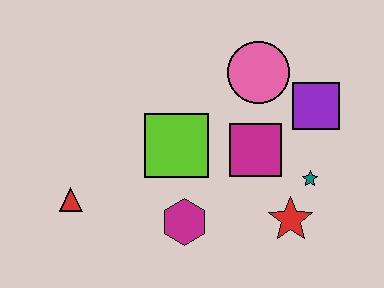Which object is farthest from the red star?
The red triangle is farthest from the red star.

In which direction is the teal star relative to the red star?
The teal star is above the red star.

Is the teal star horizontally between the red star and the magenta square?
No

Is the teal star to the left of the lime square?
No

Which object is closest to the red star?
The teal star is closest to the red star.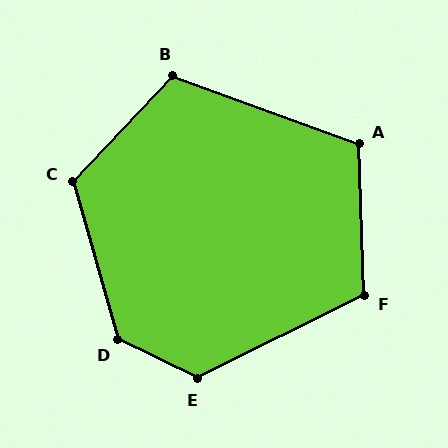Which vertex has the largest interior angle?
D, at approximately 132 degrees.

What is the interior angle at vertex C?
Approximately 121 degrees (obtuse).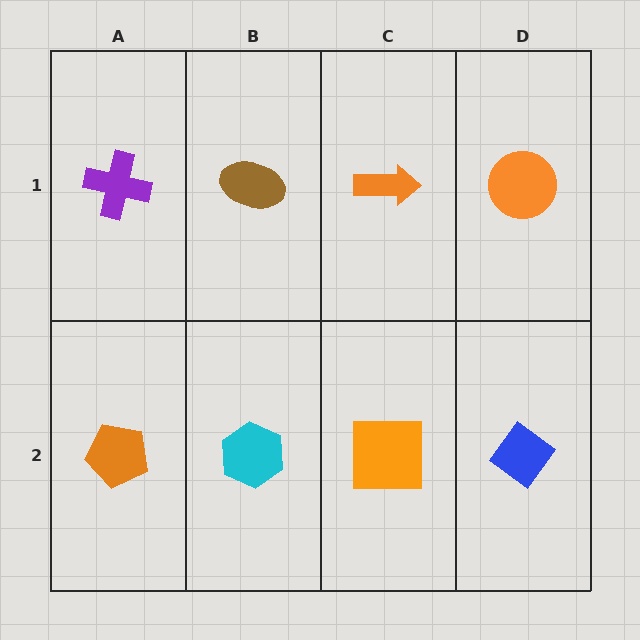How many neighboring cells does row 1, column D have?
2.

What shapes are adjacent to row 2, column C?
An orange arrow (row 1, column C), a cyan hexagon (row 2, column B), a blue diamond (row 2, column D).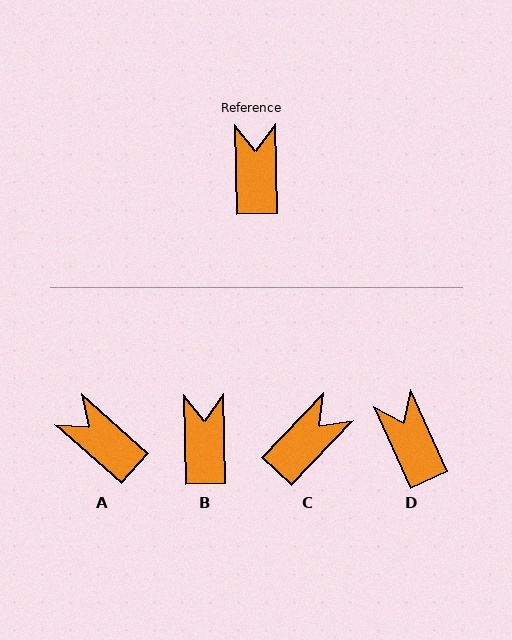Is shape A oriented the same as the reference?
No, it is off by about 47 degrees.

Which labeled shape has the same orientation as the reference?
B.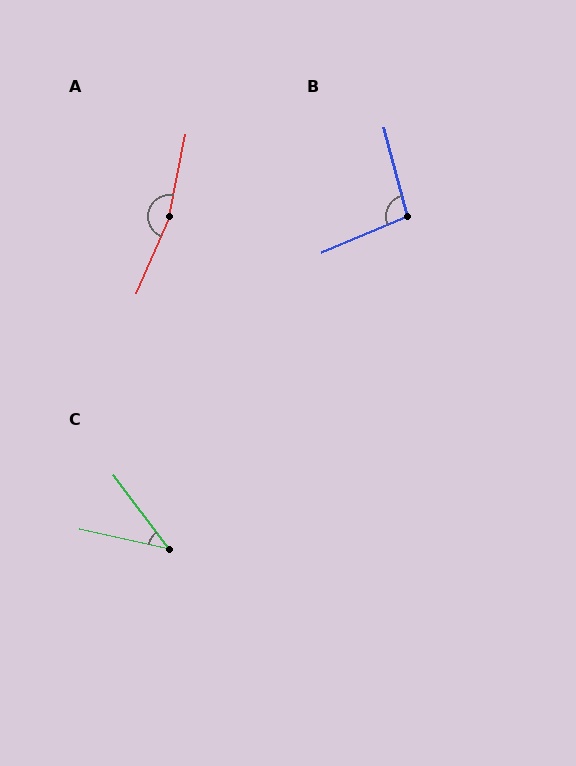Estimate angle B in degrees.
Approximately 98 degrees.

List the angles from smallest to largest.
C (41°), B (98°), A (168°).